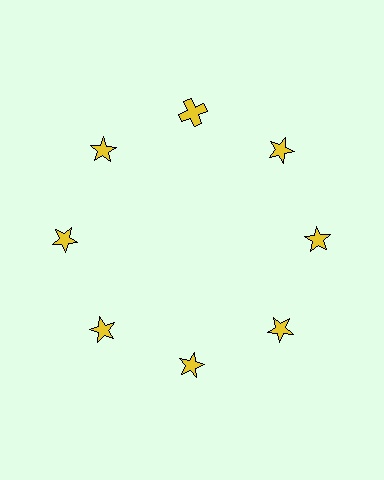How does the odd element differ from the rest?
It has a different shape: cross instead of star.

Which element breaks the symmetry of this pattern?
The yellow cross at roughly the 12 o'clock position breaks the symmetry. All other shapes are yellow stars.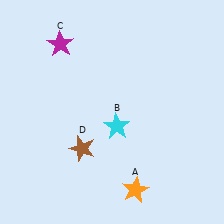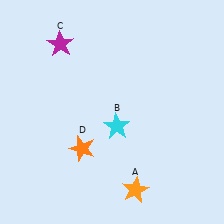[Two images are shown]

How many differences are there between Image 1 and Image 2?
There is 1 difference between the two images.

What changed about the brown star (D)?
In Image 1, D is brown. In Image 2, it changed to orange.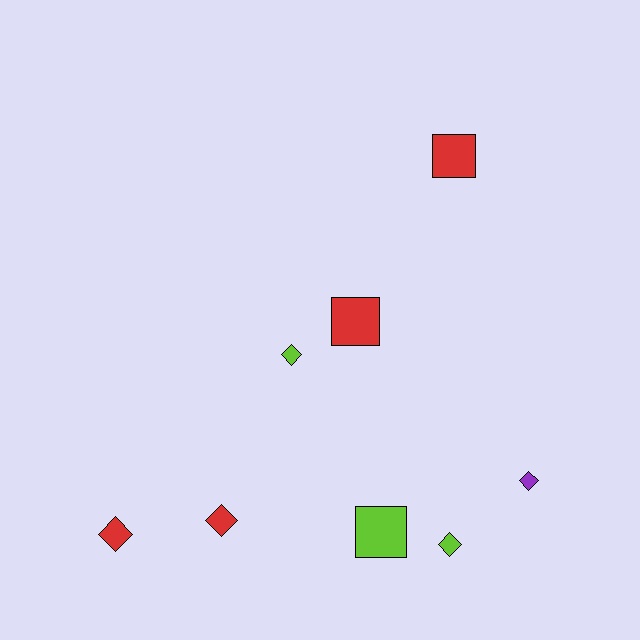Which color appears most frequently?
Red, with 4 objects.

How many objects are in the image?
There are 8 objects.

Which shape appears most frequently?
Diamond, with 5 objects.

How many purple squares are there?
There are no purple squares.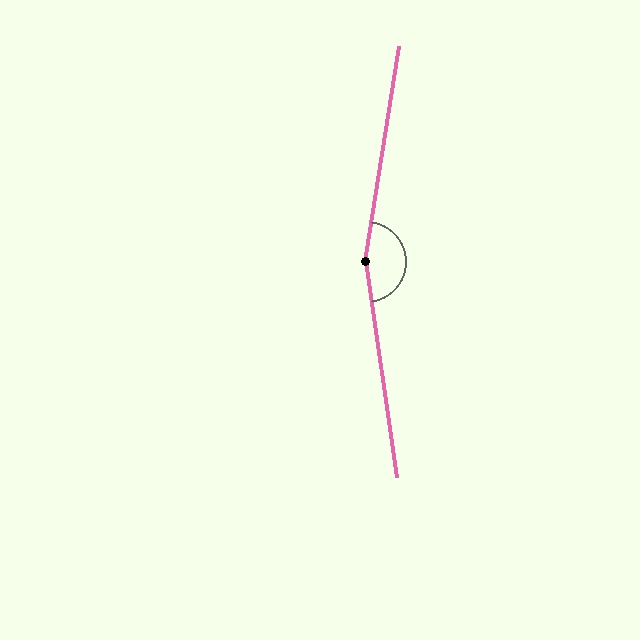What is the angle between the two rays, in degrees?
Approximately 163 degrees.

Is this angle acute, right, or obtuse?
It is obtuse.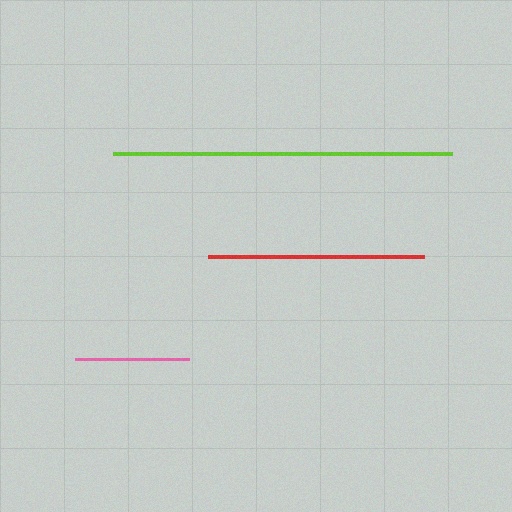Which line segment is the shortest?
The pink line is the shortest at approximately 114 pixels.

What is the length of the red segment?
The red segment is approximately 216 pixels long.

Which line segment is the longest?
The lime line is the longest at approximately 339 pixels.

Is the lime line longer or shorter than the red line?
The lime line is longer than the red line.